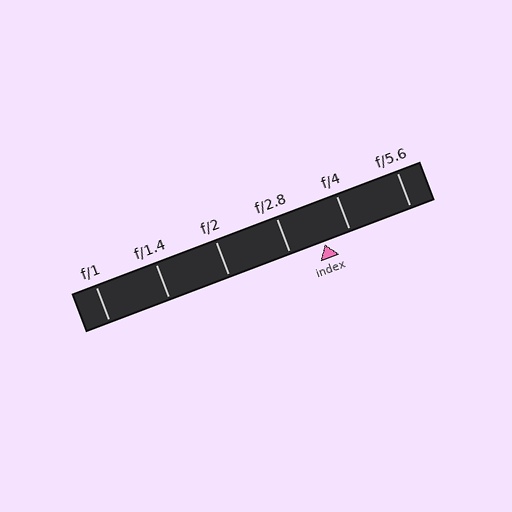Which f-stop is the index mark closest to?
The index mark is closest to f/4.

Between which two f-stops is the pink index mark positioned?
The index mark is between f/2.8 and f/4.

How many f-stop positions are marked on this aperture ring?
There are 6 f-stop positions marked.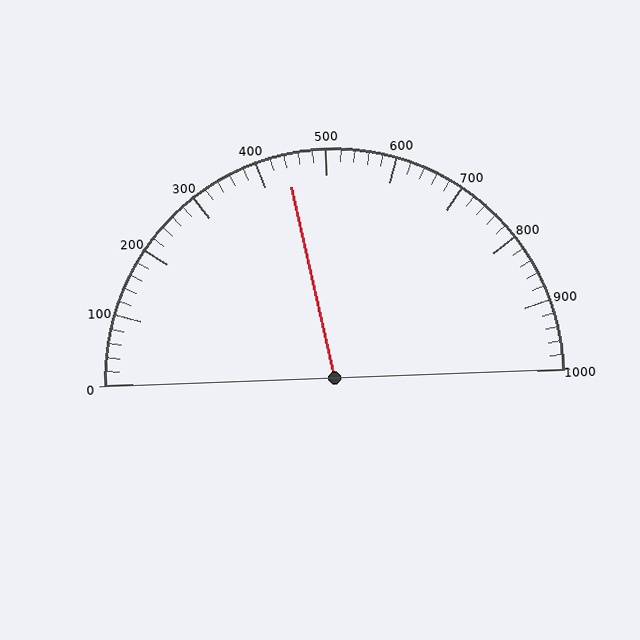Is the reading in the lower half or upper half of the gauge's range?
The reading is in the lower half of the range (0 to 1000).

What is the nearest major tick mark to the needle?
The nearest major tick mark is 400.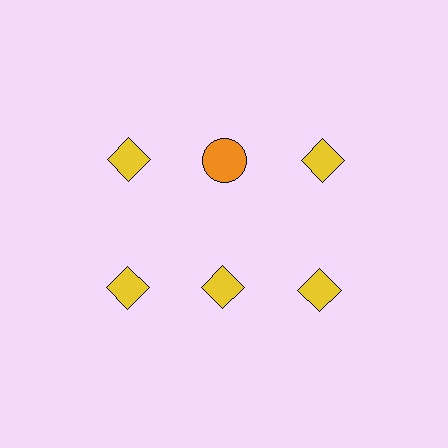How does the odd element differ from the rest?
It differs in both color (orange instead of yellow) and shape (circle instead of diamond).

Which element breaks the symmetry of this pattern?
The orange circle in the top row, second from left column breaks the symmetry. All other shapes are yellow diamonds.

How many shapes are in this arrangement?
There are 6 shapes arranged in a grid pattern.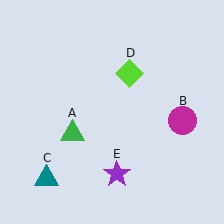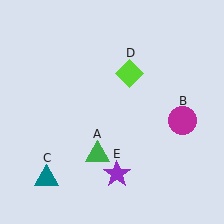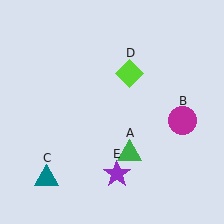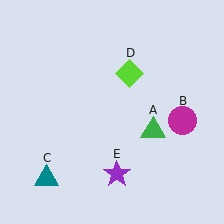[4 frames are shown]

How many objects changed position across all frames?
1 object changed position: green triangle (object A).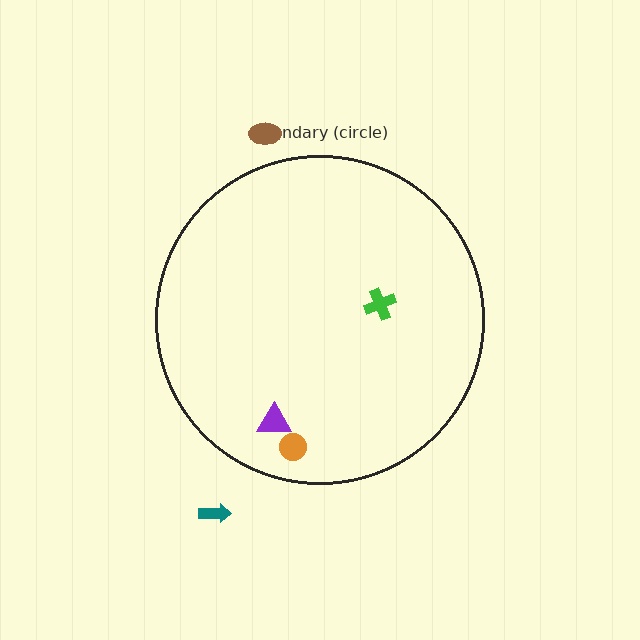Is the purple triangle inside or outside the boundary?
Inside.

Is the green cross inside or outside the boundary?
Inside.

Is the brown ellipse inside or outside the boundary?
Outside.